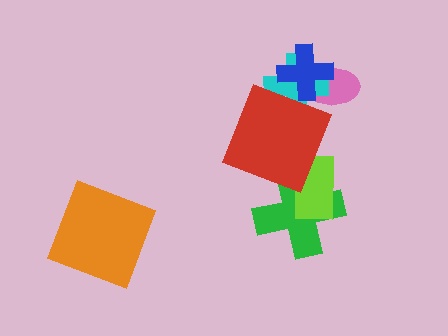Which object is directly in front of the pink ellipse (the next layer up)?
The cyan cross is directly in front of the pink ellipse.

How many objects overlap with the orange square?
0 objects overlap with the orange square.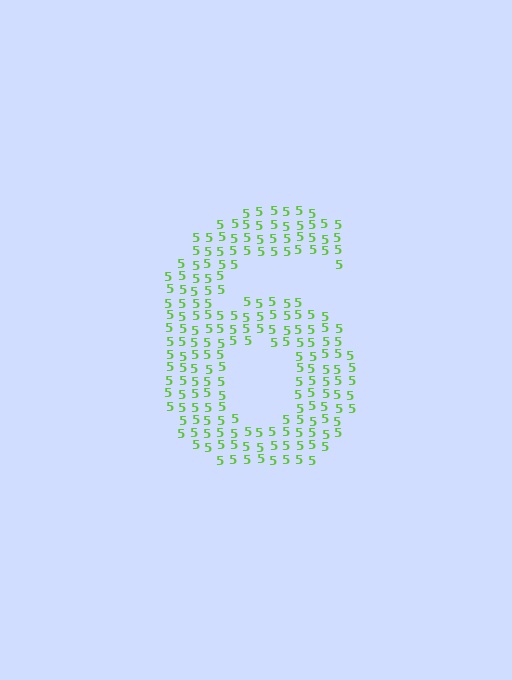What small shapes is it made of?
It is made of small digit 5's.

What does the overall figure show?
The overall figure shows the digit 6.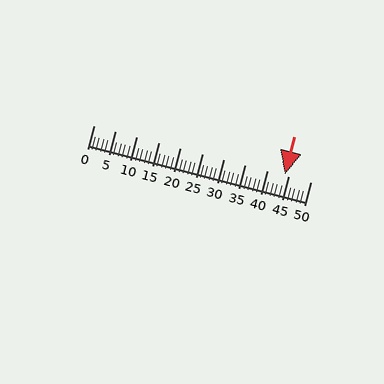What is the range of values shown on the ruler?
The ruler shows values from 0 to 50.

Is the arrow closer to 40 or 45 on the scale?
The arrow is closer to 45.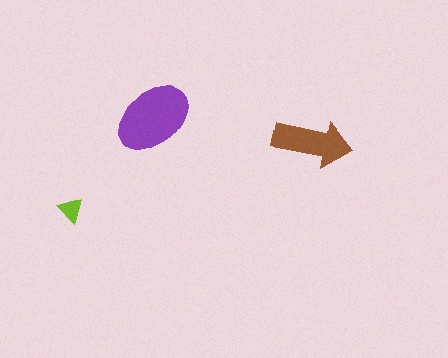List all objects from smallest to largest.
The lime triangle, the brown arrow, the purple ellipse.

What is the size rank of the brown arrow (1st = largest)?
2nd.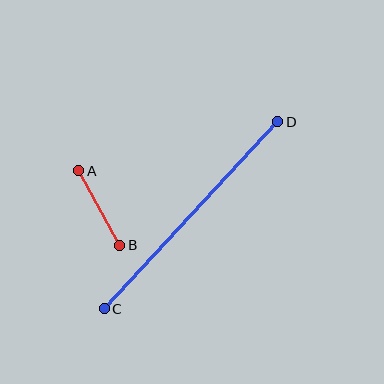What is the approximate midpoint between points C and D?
The midpoint is at approximately (191, 215) pixels.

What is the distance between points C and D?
The distance is approximately 255 pixels.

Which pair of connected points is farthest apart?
Points C and D are farthest apart.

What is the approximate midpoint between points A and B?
The midpoint is at approximately (99, 208) pixels.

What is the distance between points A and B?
The distance is approximately 85 pixels.